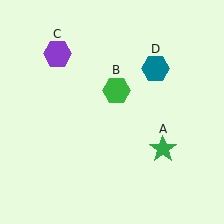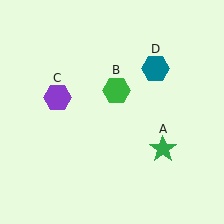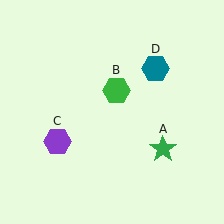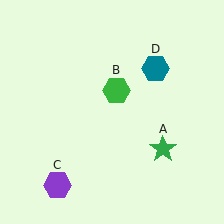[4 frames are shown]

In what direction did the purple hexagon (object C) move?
The purple hexagon (object C) moved down.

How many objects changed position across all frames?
1 object changed position: purple hexagon (object C).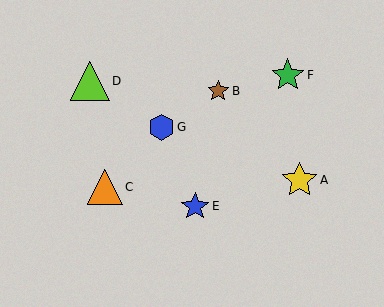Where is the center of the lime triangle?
The center of the lime triangle is at (90, 81).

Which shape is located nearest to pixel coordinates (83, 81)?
The lime triangle (labeled D) at (90, 81) is nearest to that location.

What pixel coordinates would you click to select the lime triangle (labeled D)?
Click at (90, 81) to select the lime triangle D.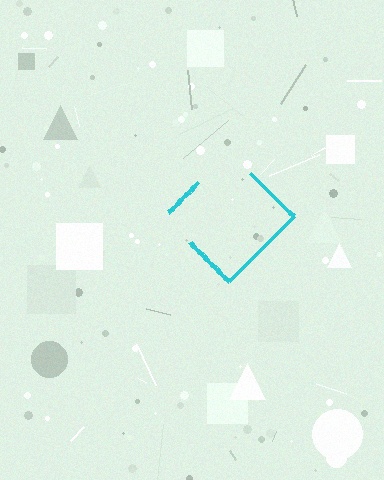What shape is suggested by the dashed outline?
The dashed outline suggests a diamond.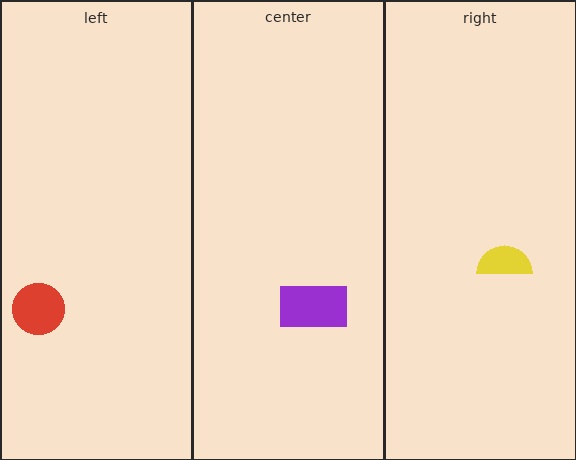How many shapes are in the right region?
1.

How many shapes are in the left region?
1.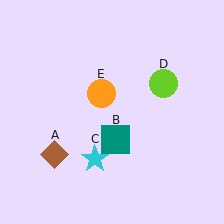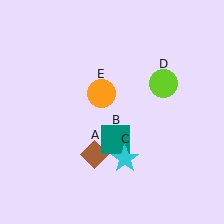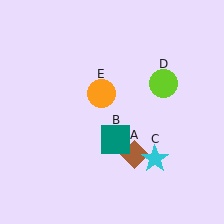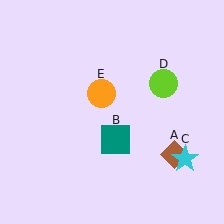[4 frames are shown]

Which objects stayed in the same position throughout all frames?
Teal square (object B) and lime circle (object D) and orange circle (object E) remained stationary.